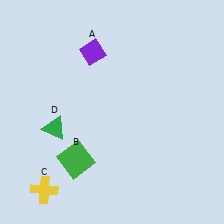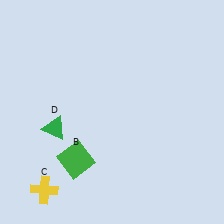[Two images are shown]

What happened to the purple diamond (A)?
The purple diamond (A) was removed in Image 2. It was in the top-left area of Image 1.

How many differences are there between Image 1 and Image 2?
There is 1 difference between the two images.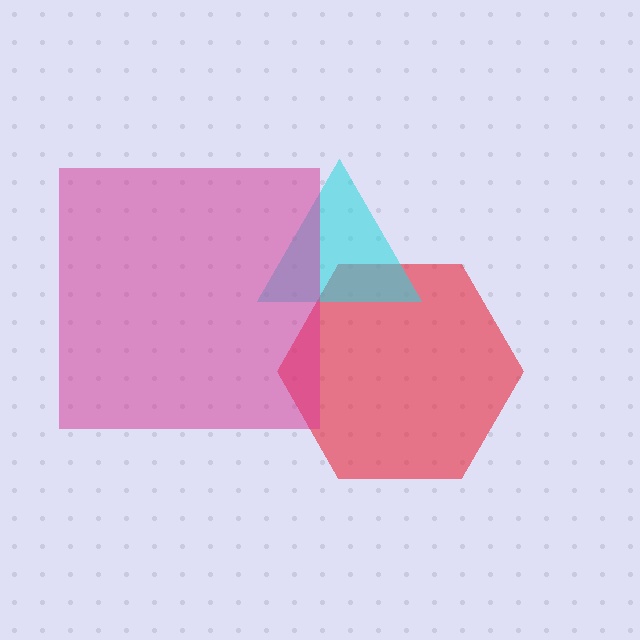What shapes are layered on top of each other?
The layered shapes are: a red hexagon, a cyan triangle, a magenta square.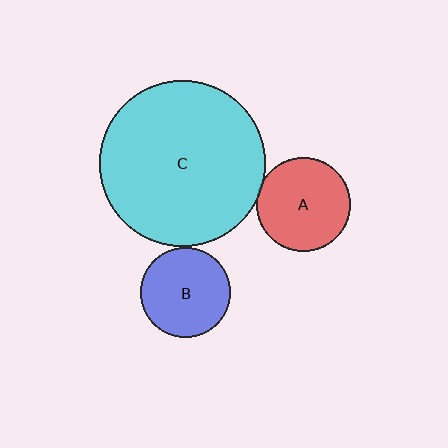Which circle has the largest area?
Circle C (cyan).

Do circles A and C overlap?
Yes.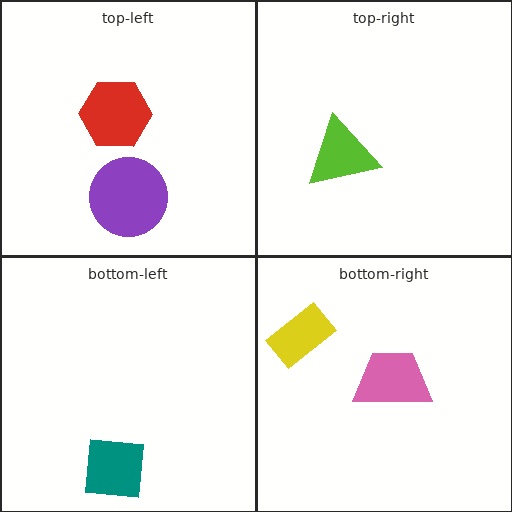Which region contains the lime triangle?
The top-right region.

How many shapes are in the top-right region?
1.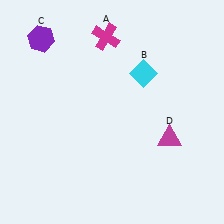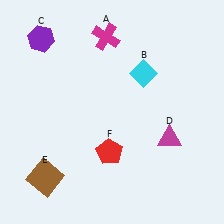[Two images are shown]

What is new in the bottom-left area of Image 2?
A red pentagon (F) was added in the bottom-left area of Image 2.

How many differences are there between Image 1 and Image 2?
There are 2 differences between the two images.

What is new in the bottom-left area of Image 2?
A brown square (E) was added in the bottom-left area of Image 2.